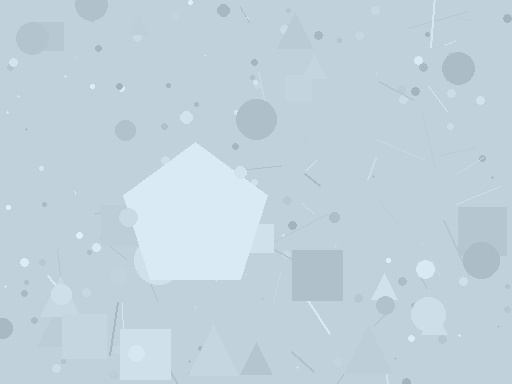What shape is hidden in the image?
A pentagon is hidden in the image.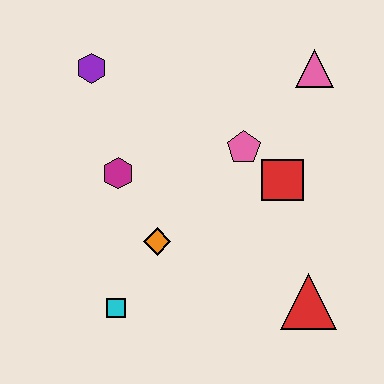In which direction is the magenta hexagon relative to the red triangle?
The magenta hexagon is to the left of the red triangle.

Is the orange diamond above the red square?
No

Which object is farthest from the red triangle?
The purple hexagon is farthest from the red triangle.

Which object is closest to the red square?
The pink pentagon is closest to the red square.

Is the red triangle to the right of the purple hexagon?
Yes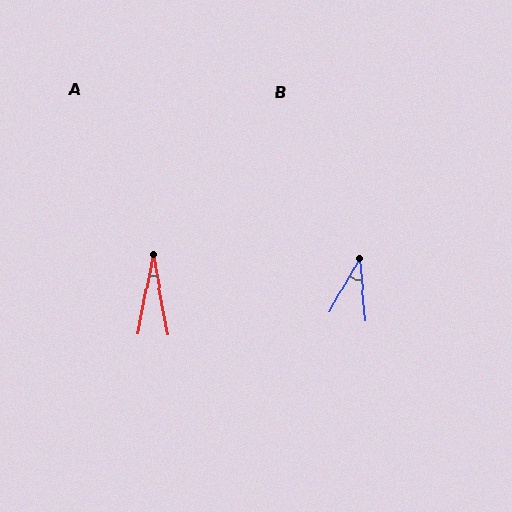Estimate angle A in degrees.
Approximately 22 degrees.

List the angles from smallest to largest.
A (22°), B (35°).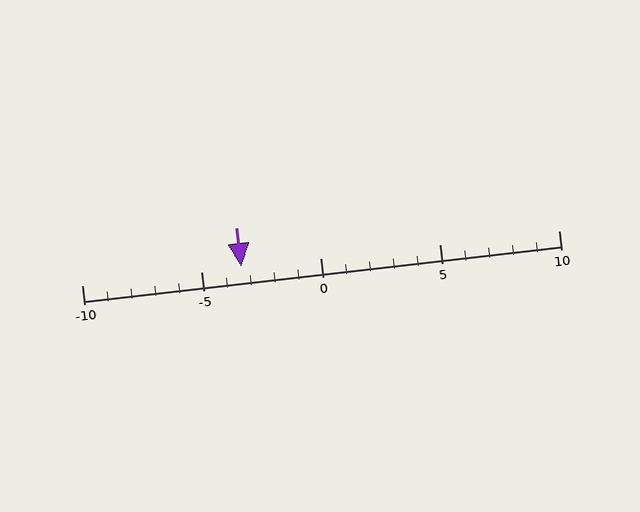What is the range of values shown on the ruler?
The ruler shows values from -10 to 10.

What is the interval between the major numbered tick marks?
The major tick marks are spaced 5 units apart.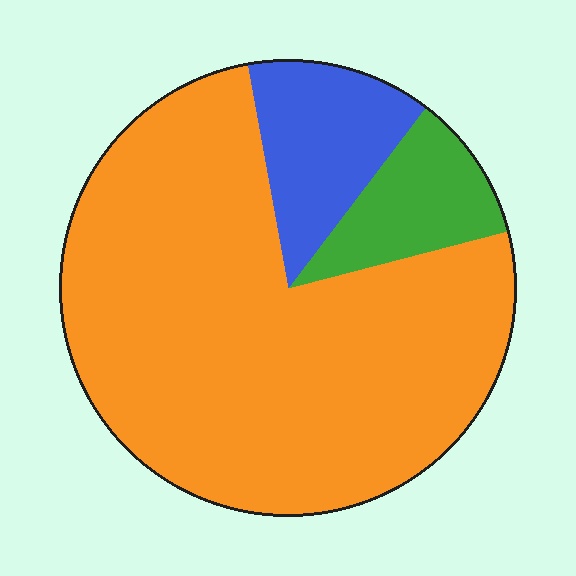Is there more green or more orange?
Orange.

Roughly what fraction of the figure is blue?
Blue takes up about one eighth (1/8) of the figure.